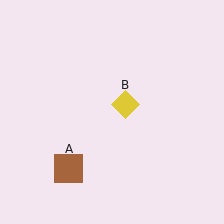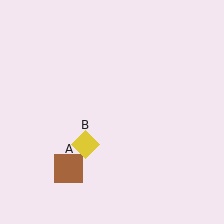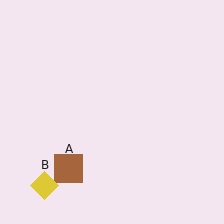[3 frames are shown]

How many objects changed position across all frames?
1 object changed position: yellow diamond (object B).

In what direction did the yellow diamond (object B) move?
The yellow diamond (object B) moved down and to the left.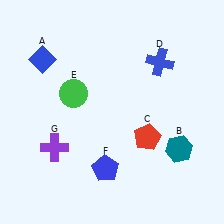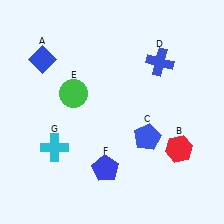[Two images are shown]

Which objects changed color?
B changed from teal to red. C changed from red to blue. G changed from purple to cyan.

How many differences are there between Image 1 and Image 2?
There are 3 differences between the two images.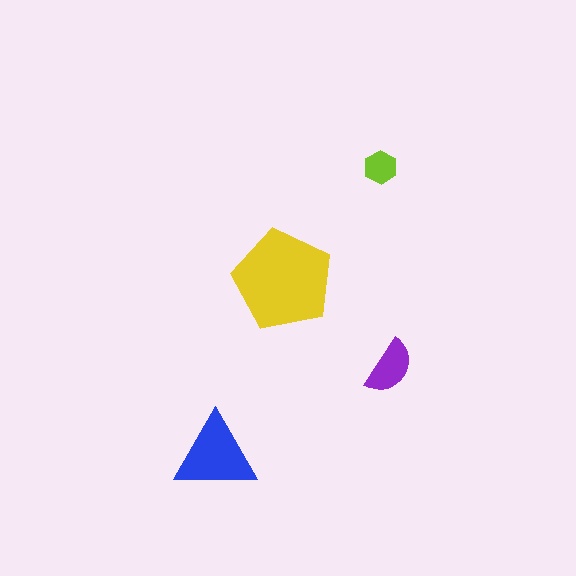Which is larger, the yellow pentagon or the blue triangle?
The yellow pentagon.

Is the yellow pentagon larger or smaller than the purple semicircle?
Larger.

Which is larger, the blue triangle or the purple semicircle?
The blue triangle.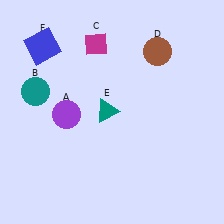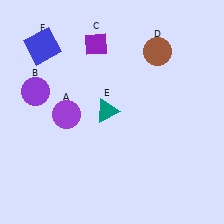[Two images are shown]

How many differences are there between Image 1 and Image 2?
There are 2 differences between the two images.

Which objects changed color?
B changed from teal to purple. C changed from magenta to purple.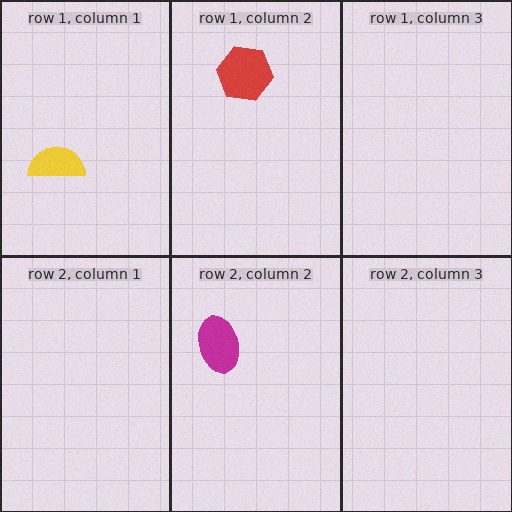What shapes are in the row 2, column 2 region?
The magenta ellipse.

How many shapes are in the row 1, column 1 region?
1.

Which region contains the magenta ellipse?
The row 2, column 2 region.